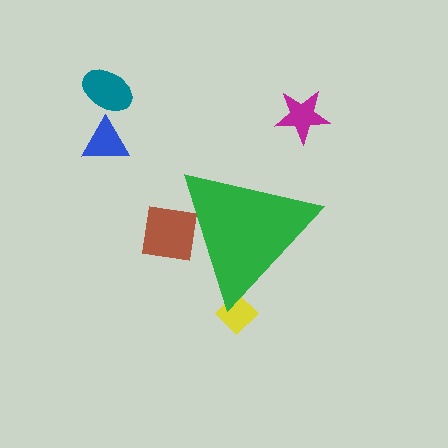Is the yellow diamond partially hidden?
Yes, the yellow diamond is partially hidden behind the green triangle.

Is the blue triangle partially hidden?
No, the blue triangle is fully visible.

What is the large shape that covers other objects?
A green triangle.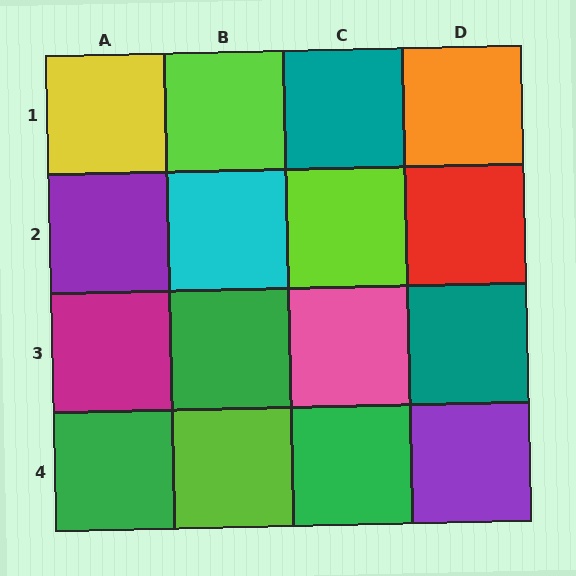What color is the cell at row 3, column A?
Magenta.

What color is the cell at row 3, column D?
Teal.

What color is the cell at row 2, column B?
Cyan.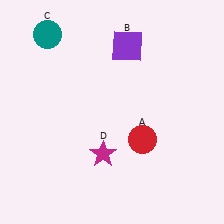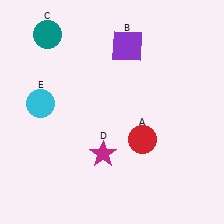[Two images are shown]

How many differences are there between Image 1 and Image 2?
There is 1 difference between the two images.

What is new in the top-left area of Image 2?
A cyan circle (E) was added in the top-left area of Image 2.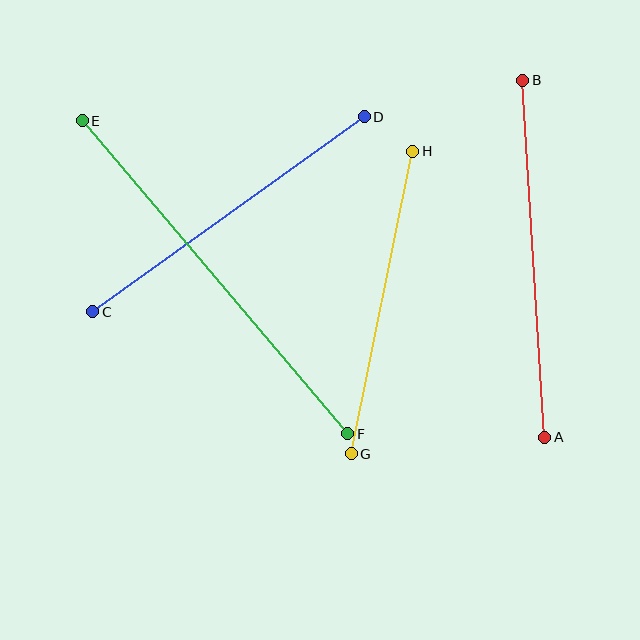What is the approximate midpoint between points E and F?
The midpoint is at approximately (215, 277) pixels.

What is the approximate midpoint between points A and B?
The midpoint is at approximately (534, 259) pixels.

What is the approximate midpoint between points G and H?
The midpoint is at approximately (382, 302) pixels.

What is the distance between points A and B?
The distance is approximately 358 pixels.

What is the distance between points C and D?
The distance is approximately 334 pixels.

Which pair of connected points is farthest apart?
Points E and F are farthest apart.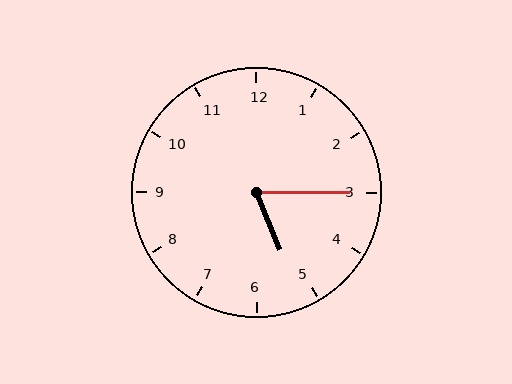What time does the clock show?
5:15.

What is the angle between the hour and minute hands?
Approximately 68 degrees.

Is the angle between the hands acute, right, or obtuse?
It is acute.